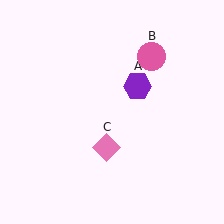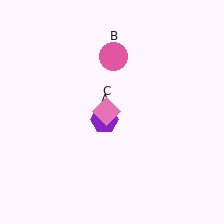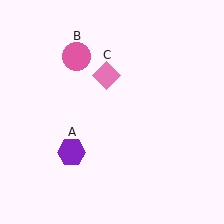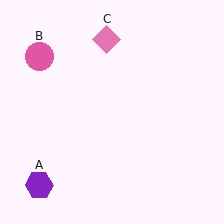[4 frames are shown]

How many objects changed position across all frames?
3 objects changed position: purple hexagon (object A), pink circle (object B), pink diamond (object C).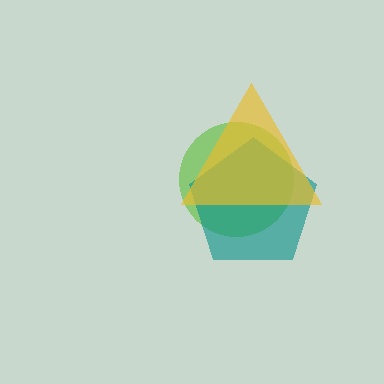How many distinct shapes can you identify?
There are 3 distinct shapes: a lime circle, a teal pentagon, a yellow triangle.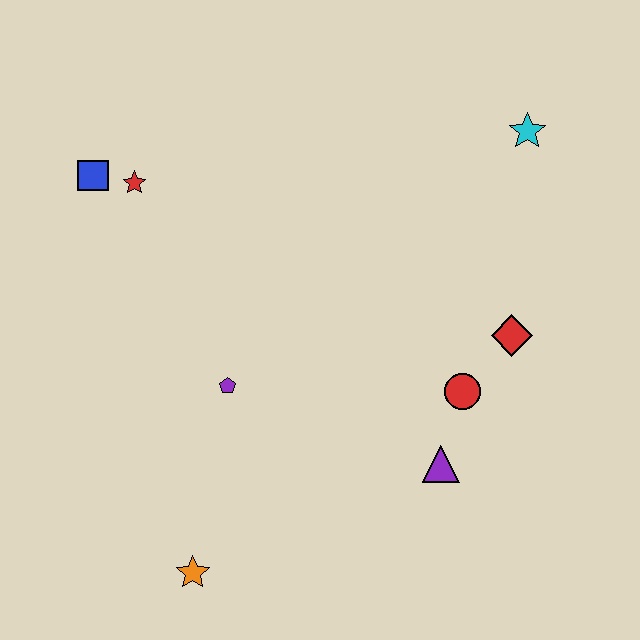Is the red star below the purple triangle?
No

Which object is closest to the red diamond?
The red circle is closest to the red diamond.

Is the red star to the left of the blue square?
No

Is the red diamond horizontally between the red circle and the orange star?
No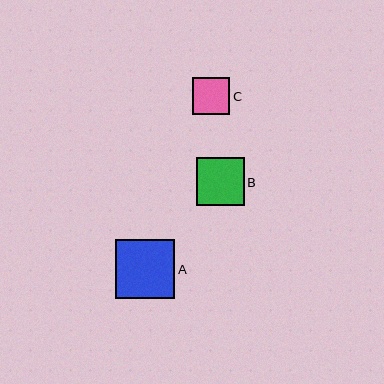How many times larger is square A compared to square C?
Square A is approximately 1.6 times the size of square C.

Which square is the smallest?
Square C is the smallest with a size of approximately 37 pixels.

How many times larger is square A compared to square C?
Square A is approximately 1.6 times the size of square C.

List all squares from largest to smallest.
From largest to smallest: A, B, C.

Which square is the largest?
Square A is the largest with a size of approximately 59 pixels.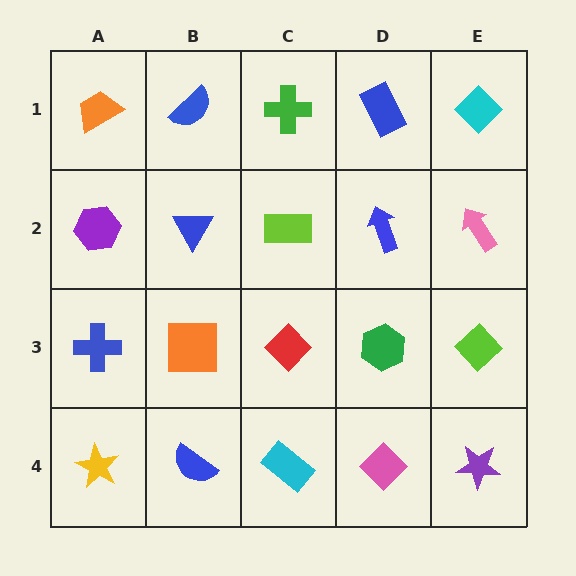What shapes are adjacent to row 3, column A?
A purple hexagon (row 2, column A), a yellow star (row 4, column A), an orange square (row 3, column B).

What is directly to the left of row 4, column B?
A yellow star.